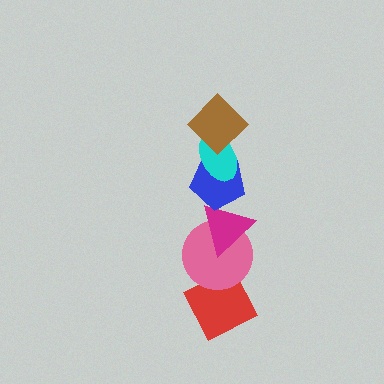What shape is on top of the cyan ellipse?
The brown diamond is on top of the cyan ellipse.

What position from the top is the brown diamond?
The brown diamond is 1st from the top.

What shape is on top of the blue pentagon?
The cyan ellipse is on top of the blue pentagon.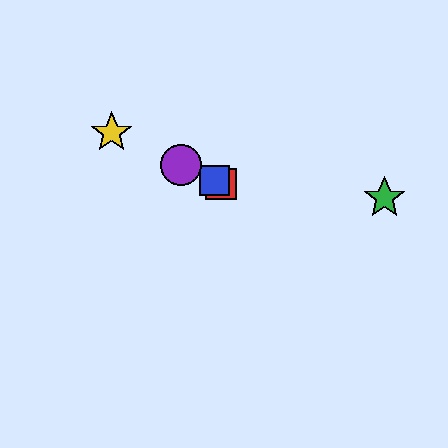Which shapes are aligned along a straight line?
The red square, the blue square, the yellow star, the purple circle are aligned along a straight line.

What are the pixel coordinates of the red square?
The red square is at (221, 184).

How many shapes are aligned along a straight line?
4 shapes (the red square, the blue square, the yellow star, the purple circle) are aligned along a straight line.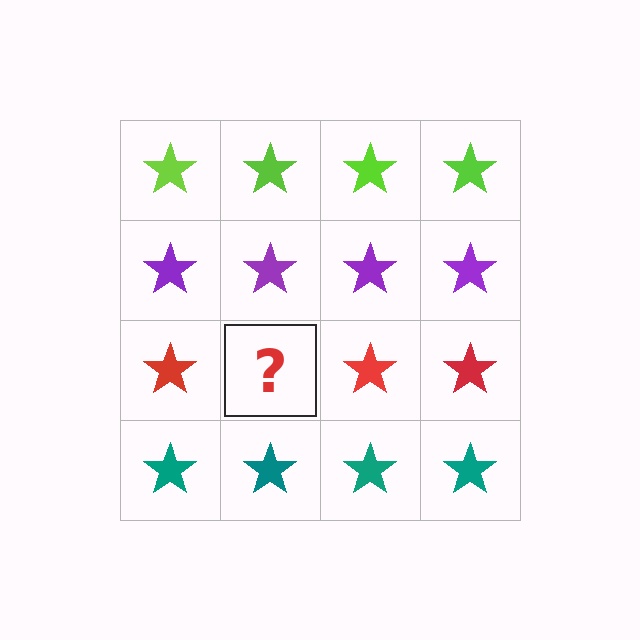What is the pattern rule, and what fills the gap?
The rule is that each row has a consistent color. The gap should be filled with a red star.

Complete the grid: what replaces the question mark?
The question mark should be replaced with a red star.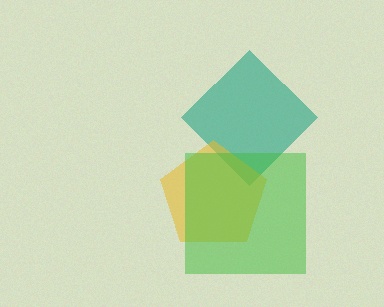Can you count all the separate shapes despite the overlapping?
Yes, there are 3 separate shapes.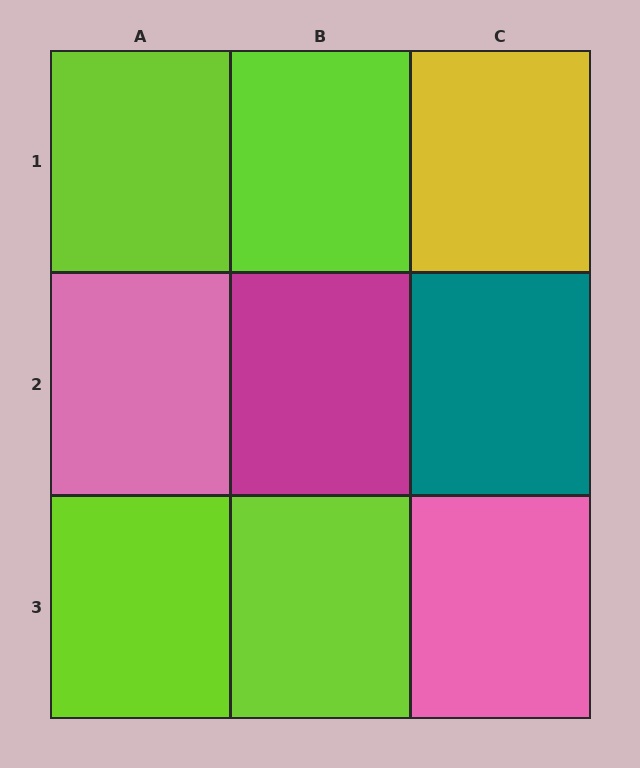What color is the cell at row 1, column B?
Lime.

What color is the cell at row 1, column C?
Yellow.